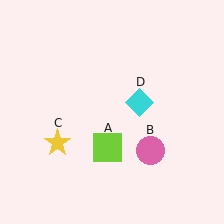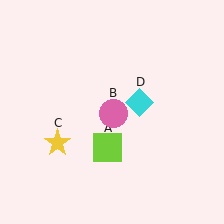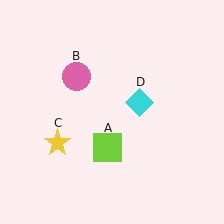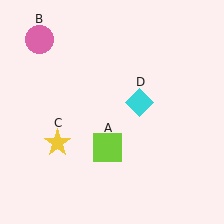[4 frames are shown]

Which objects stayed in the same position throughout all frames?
Lime square (object A) and yellow star (object C) and cyan diamond (object D) remained stationary.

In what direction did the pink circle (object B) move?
The pink circle (object B) moved up and to the left.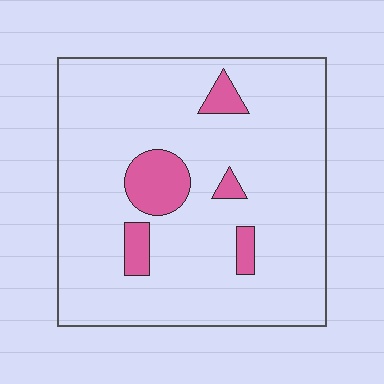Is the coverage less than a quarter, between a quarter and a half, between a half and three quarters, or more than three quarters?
Less than a quarter.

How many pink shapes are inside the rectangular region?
5.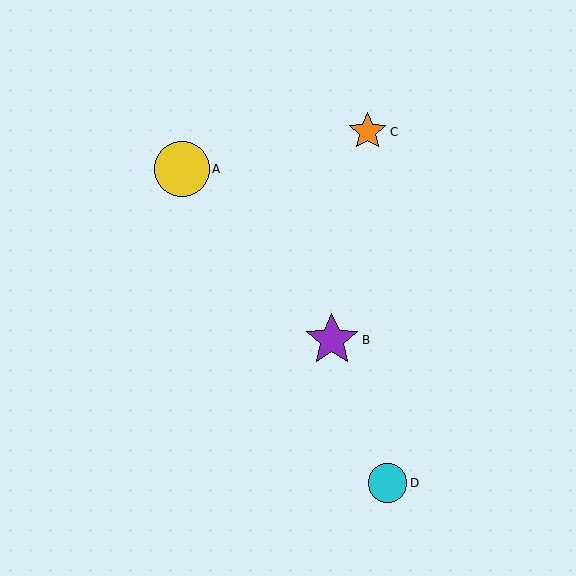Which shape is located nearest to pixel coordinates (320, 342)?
The purple star (labeled B) at (332, 340) is nearest to that location.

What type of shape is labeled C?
Shape C is an orange star.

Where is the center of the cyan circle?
The center of the cyan circle is at (387, 483).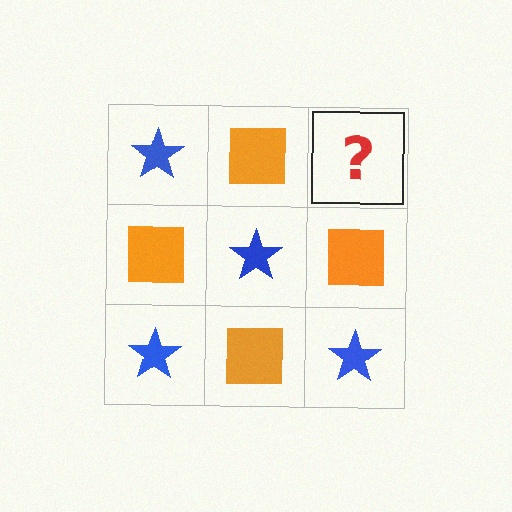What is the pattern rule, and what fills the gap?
The rule is that it alternates blue star and orange square in a checkerboard pattern. The gap should be filled with a blue star.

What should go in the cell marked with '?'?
The missing cell should contain a blue star.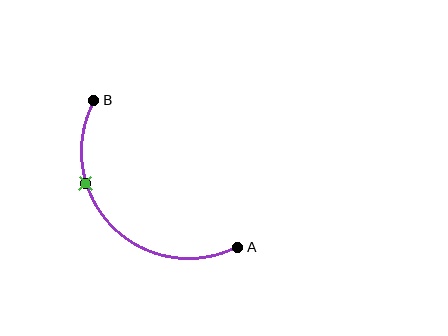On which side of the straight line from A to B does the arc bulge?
The arc bulges below and to the left of the straight line connecting A and B.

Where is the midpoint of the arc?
The arc midpoint is the point on the curve farthest from the straight line joining A and B. It sits below and to the left of that line.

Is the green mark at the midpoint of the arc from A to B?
No. The green mark lies on the arc but is closer to endpoint B. The arc midpoint would be at the point on the curve equidistant along the arc from both A and B.